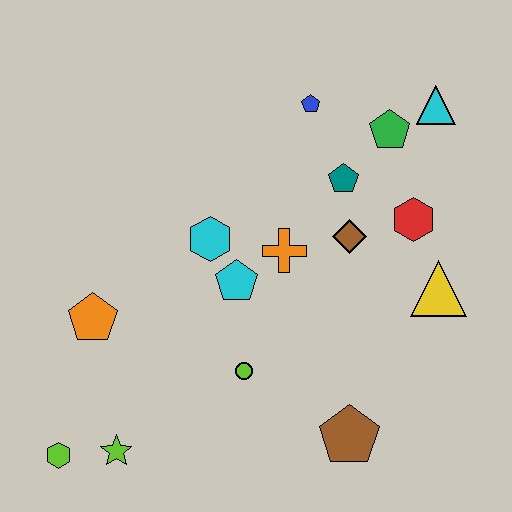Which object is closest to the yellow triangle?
The red hexagon is closest to the yellow triangle.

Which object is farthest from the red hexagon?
The lime hexagon is farthest from the red hexagon.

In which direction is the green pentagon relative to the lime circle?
The green pentagon is above the lime circle.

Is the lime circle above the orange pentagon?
No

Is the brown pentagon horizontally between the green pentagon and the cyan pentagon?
Yes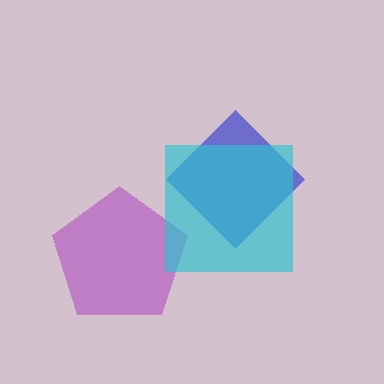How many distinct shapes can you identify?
There are 3 distinct shapes: a purple pentagon, a blue diamond, a cyan square.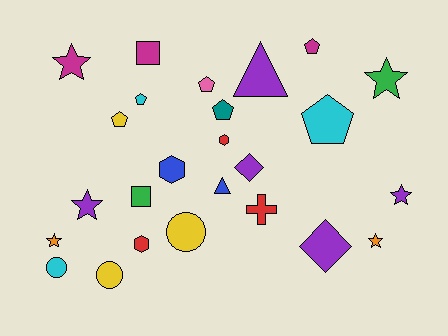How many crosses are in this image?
There is 1 cross.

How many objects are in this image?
There are 25 objects.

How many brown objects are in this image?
There are no brown objects.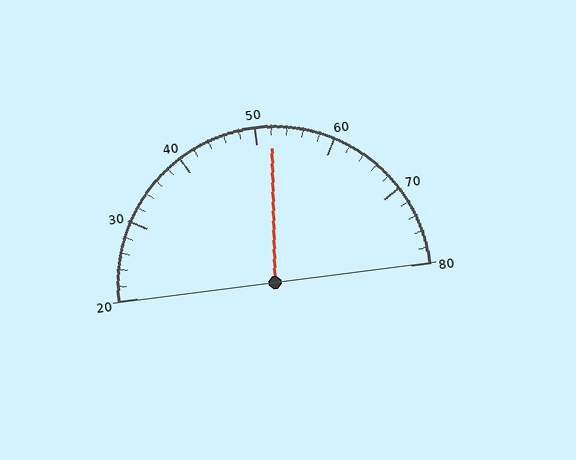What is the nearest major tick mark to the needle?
The nearest major tick mark is 50.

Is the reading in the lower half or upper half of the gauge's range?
The reading is in the upper half of the range (20 to 80).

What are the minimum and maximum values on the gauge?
The gauge ranges from 20 to 80.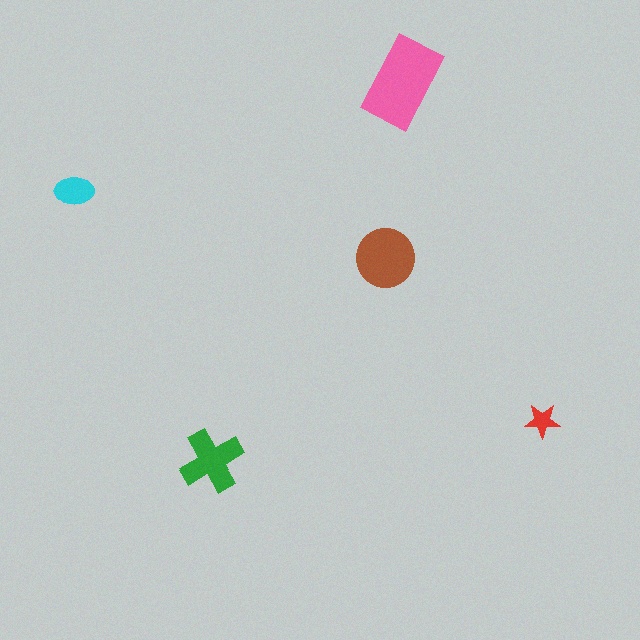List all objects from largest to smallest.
The pink rectangle, the brown circle, the green cross, the cyan ellipse, the red star.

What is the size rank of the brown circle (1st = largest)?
2nd.